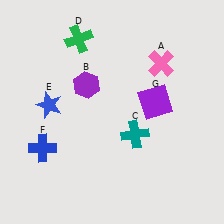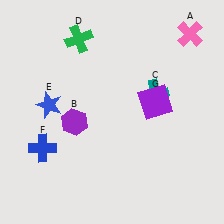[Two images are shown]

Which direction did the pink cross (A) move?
The pink cross (A) moved up.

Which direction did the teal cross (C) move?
The teal cross (C) moved up.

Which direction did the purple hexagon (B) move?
The purple hexagon (B) moved down.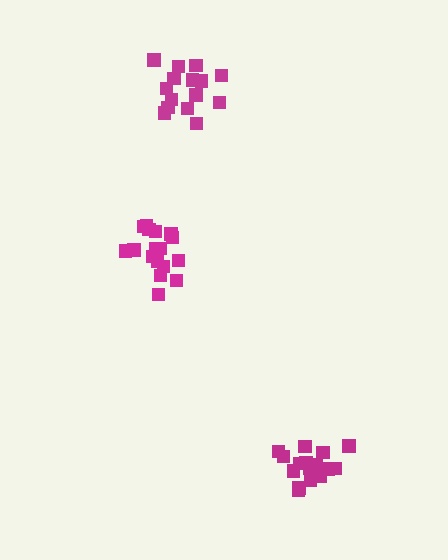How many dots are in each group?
Group 1: 17 dots, Group 2: 15 dots, Group 3: 17 dots (49 total).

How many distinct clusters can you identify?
There are 3 distinct clusters.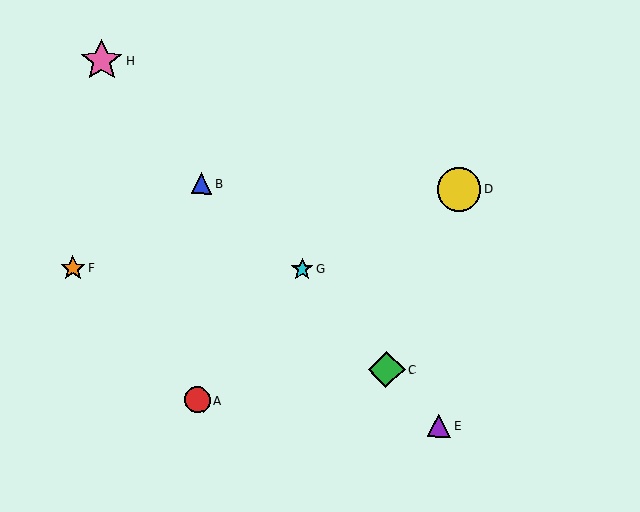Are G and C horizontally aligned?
No, G is at y≈269 and C is at y≈370.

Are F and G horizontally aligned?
Yes, both are at y≈268.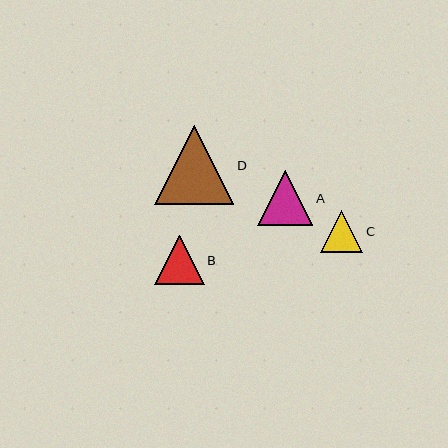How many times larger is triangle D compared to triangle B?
Triangle D is approximately 1.6 times the size of triangle B.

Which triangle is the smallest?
Triangle C is the smallest with a size of approximately 42 pixels.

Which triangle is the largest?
Triangle D is the largest with a size of approximately 79 pixels.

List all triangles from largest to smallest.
From largest to smallest: D, A, B, C.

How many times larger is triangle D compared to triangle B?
Triangle D is approximately 1.6 times the size of triangle B.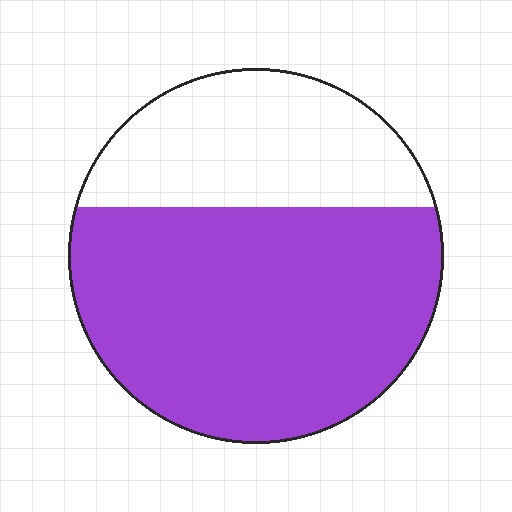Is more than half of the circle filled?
Yes.